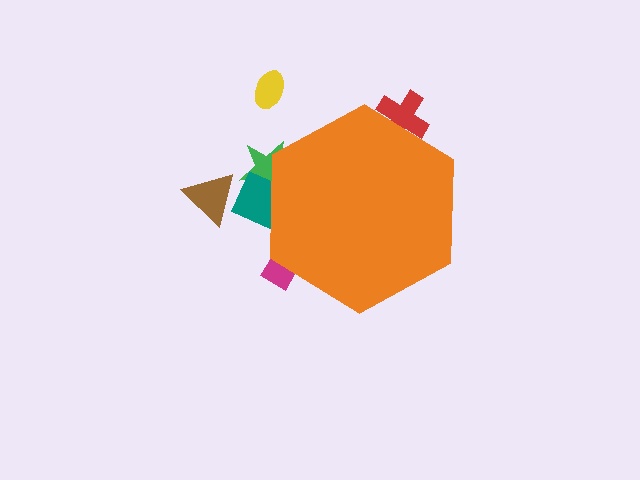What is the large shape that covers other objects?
An orange hexagon.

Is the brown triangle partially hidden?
No, the brown triangle is fully visible.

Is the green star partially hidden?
Yes, the green star is partially hidden behind the orange hexagon.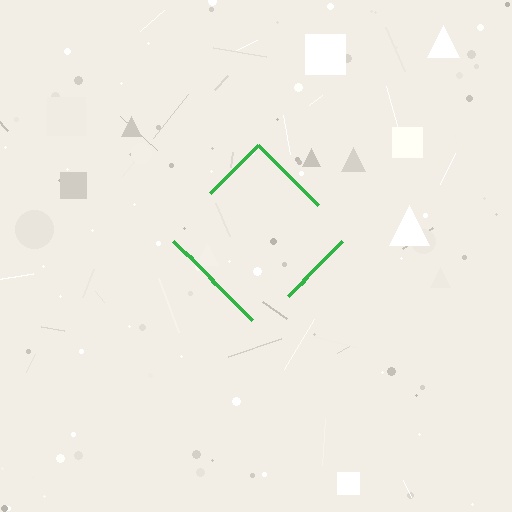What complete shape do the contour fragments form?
The contour fragments form a diamond.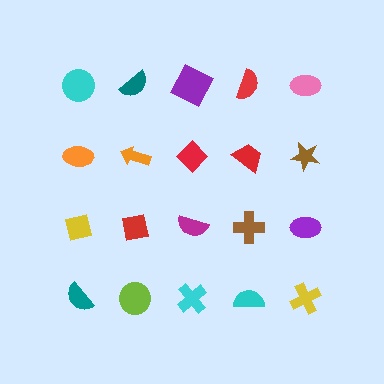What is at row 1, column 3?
A purple square.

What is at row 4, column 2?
A lime circle.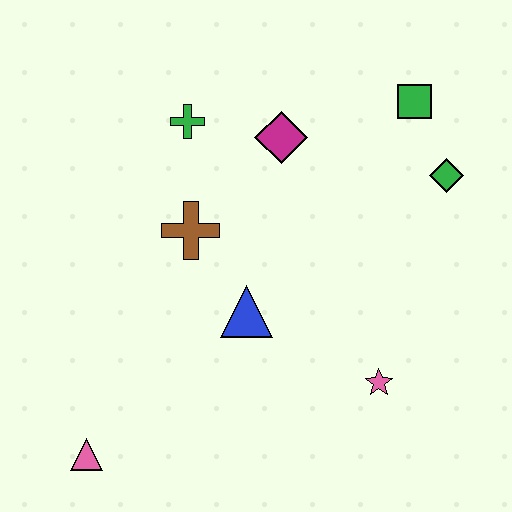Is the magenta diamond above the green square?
No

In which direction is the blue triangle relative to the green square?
The blue triangle is below the green square.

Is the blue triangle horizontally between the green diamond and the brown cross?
Yes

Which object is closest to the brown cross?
The blue triangle is closest to the brown cross.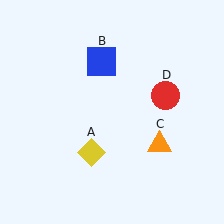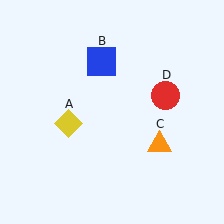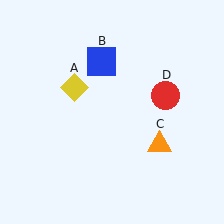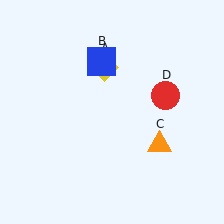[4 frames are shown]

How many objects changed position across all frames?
1 object changed position: yellow diamond (object A).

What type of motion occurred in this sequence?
The yellow diamond (object A) rotated clockwise around the center of the scene.